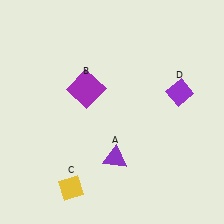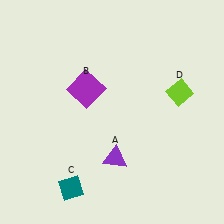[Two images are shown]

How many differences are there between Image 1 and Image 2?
There are 2 differences between the two images.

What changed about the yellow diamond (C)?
In Image 1, C is yellow. In Image 2, it changed to teal.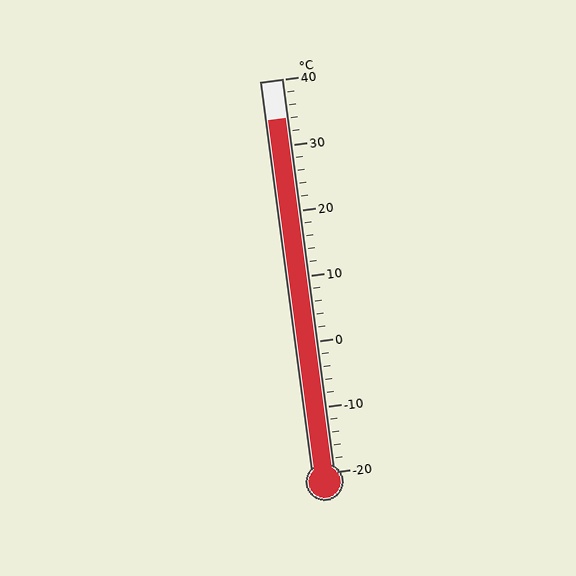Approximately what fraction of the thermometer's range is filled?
The thermometer is filled to approximately 90% of its range.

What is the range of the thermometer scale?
The thermometer scale ranges from -20°C to 40°C.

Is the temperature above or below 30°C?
The temperature is above 30°C.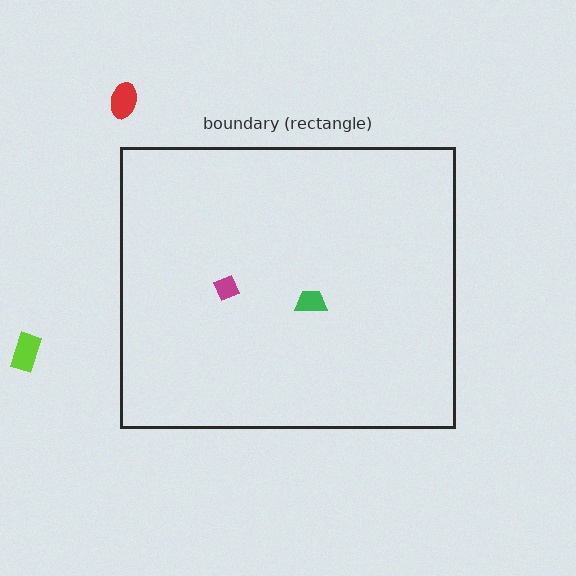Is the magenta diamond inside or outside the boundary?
Inside.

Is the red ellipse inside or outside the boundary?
Outside.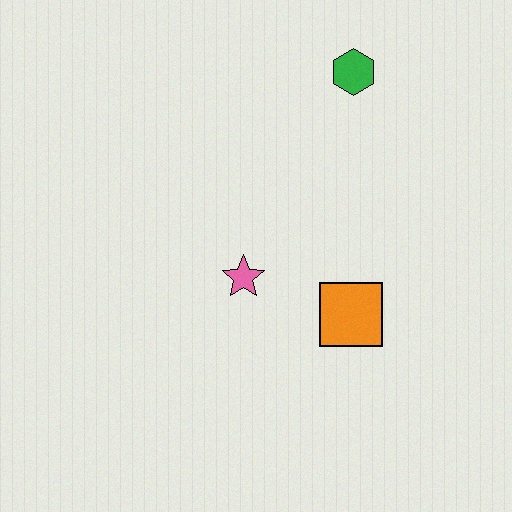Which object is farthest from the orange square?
The green hexagon is farthest from the orange square.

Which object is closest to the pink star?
The orange square is closest to the pink star.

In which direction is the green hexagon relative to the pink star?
The green hexagon is above the pink star.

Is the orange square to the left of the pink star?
No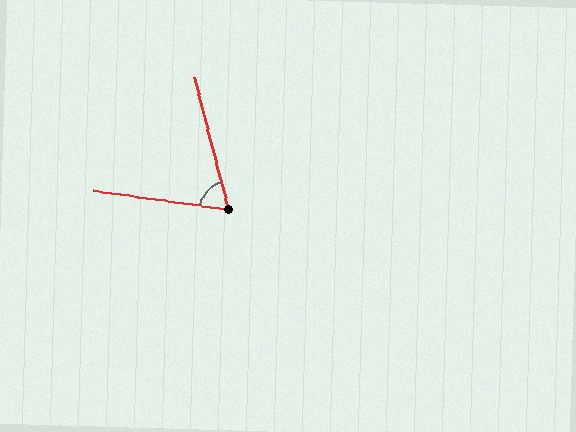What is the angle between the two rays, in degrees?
Approximately 67 degrees.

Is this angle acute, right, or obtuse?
It is acute.